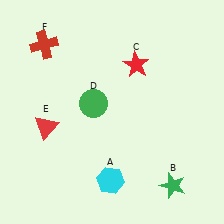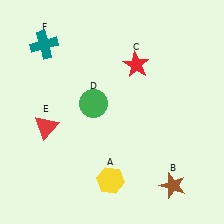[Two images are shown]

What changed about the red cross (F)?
In Image 1, F is red. In Image 2, it changed to teal.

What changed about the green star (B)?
In Image 1, B is green. In Image 2, it changed to brown.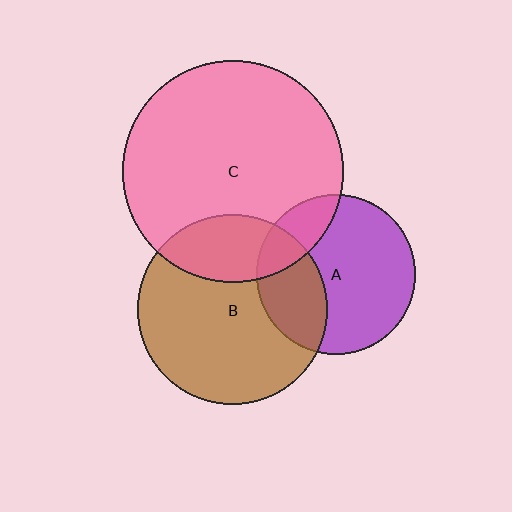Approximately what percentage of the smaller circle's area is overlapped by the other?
Approximately 20%.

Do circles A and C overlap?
Yes.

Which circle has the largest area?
Circle C (pink).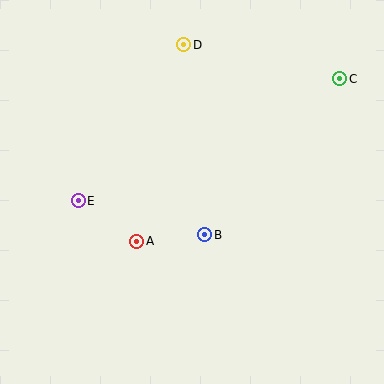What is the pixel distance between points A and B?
The distance between A and B is 68 pixels.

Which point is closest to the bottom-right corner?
Point B is closest to the bottom-right corner.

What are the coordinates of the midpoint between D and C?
The midpoint between D and C is at (262, 62).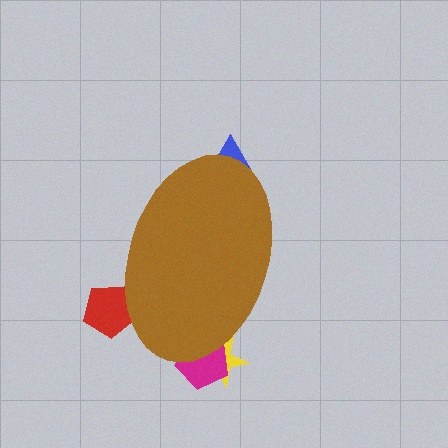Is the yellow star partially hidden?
Yes, the yellow star is partially hidden behind the brown ellipse.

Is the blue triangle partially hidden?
Yes, the blue triangle is partially hidden behind the brown ellipse.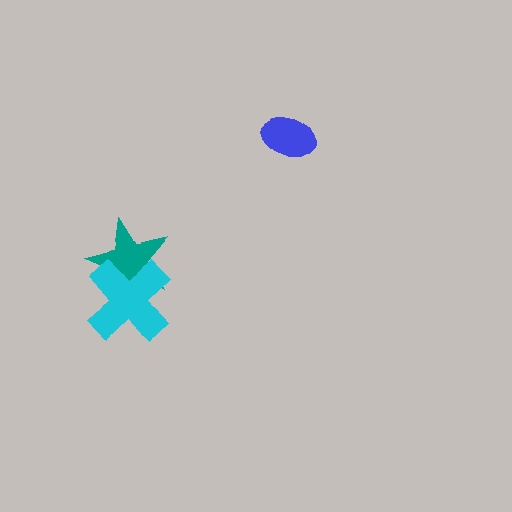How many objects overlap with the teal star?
1 object overlaps with the teal star.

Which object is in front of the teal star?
The cyan cross is in front of the teal star.